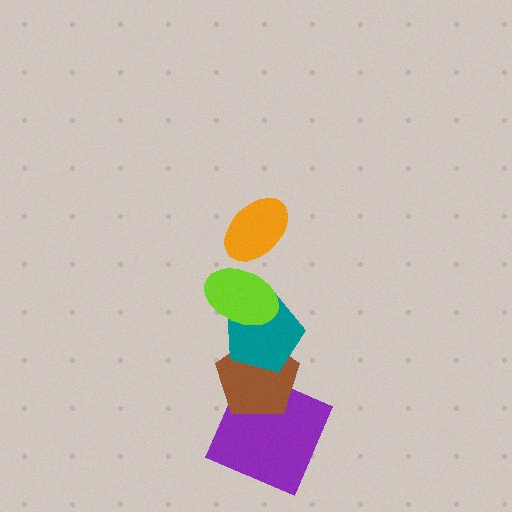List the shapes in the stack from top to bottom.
From top to bottom: the orange ellipse, the lime ellipse, the teal pentagon, the brown pentagon, the purple square.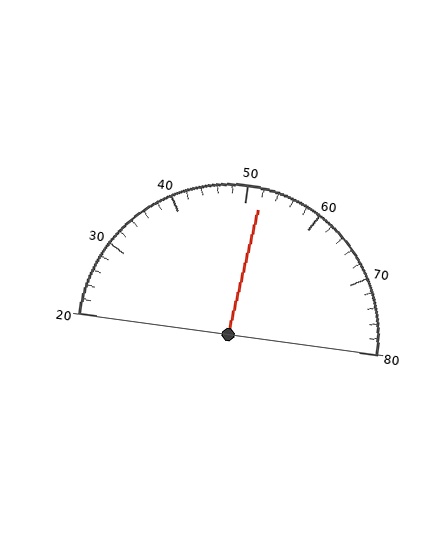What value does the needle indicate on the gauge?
The needle indicates approximately 52.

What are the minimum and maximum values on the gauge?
The gauge ranges from 20 to 80.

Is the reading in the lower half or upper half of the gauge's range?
The reading is in the upper half of the range (20 to 80).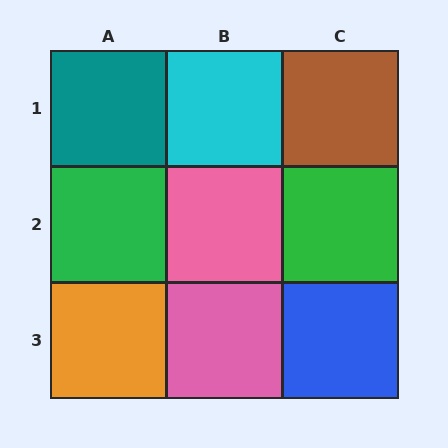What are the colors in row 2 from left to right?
Green, pink, green.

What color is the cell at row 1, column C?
Brown.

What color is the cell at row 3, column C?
Blue.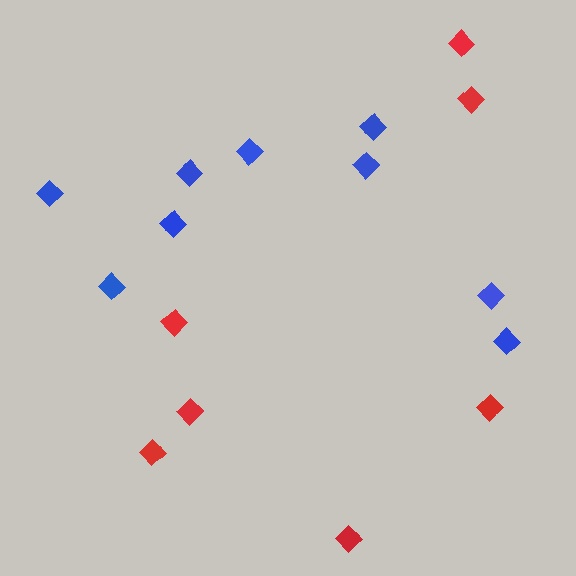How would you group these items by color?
There are 2 groups: one group of red diamonds (7) and one group of blue diamonds (9).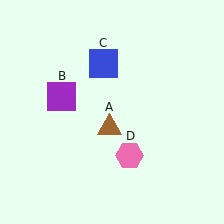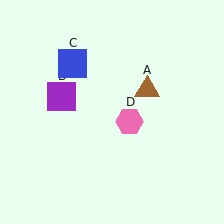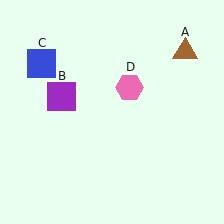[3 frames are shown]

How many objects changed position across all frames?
3 objects changed position: brown triangle (object A), blue square (object C), pink hexagon (object D).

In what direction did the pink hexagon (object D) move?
The pink hexagon (object D) moved up.